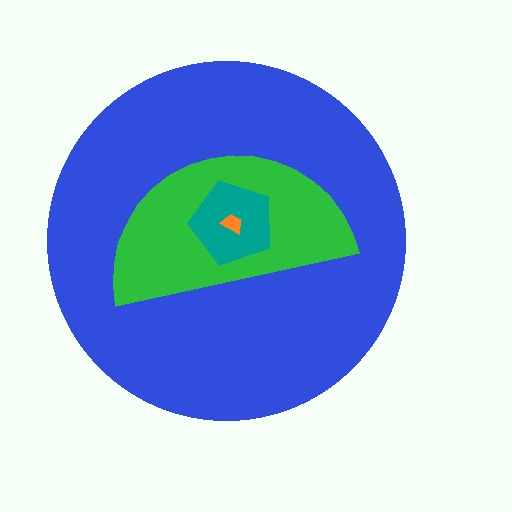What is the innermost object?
The orange trapezoid.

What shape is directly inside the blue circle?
The green semicircle.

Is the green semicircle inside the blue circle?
Yes.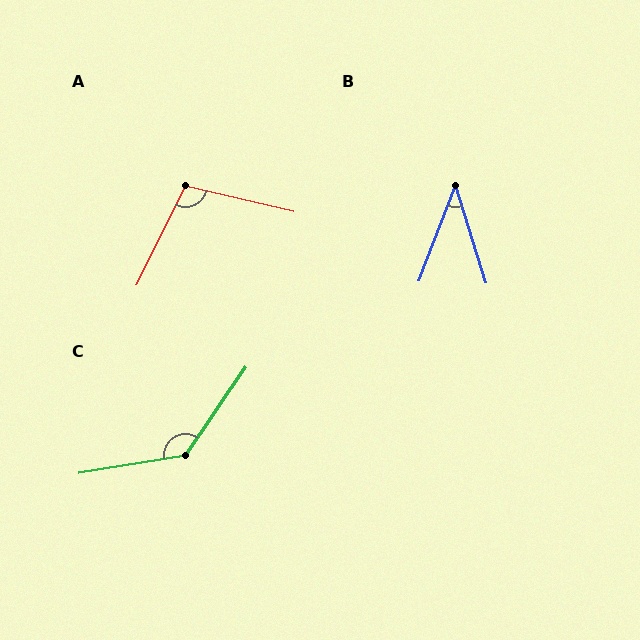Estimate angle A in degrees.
Approximately 103 degrees.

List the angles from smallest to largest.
B (38°), A (103°), C (134°).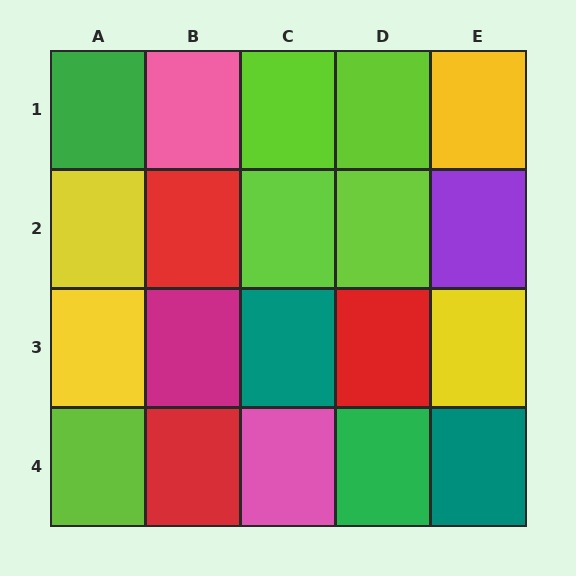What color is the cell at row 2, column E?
Purple.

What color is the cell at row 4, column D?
Green.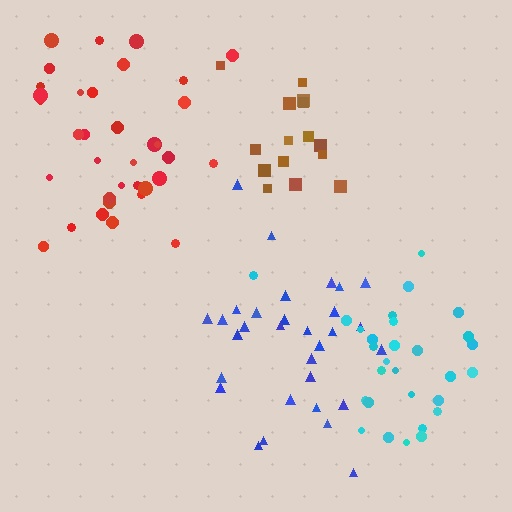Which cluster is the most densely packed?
Cyan.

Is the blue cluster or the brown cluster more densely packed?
Brown.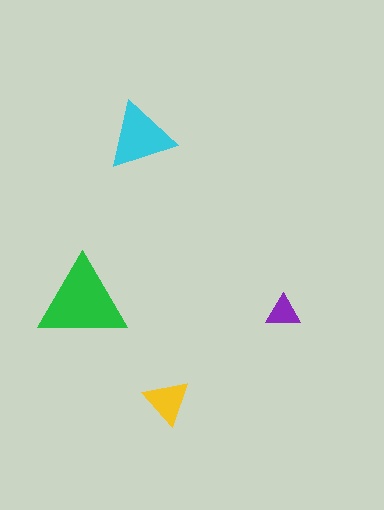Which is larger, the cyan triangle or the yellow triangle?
The cyan one.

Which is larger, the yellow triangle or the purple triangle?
The yellow one.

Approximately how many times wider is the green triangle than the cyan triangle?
About 1.5 times wider.